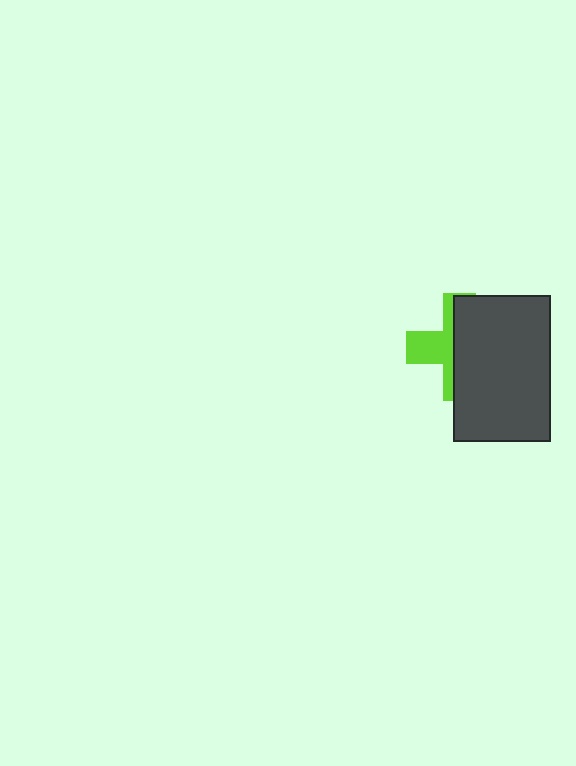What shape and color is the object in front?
The object in front is a dark gray rectangle.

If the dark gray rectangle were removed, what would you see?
You would see the complete lime cross.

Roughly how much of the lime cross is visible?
A small part of it is visible (roughly 40%).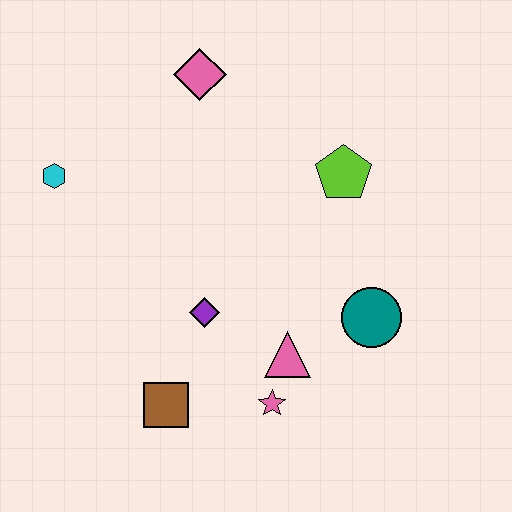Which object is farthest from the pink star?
The pink diamond is farthest from the pink star.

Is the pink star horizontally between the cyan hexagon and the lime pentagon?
Yes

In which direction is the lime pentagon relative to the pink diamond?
The lime pentagon is to the right of the pink diamond.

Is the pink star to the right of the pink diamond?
Yes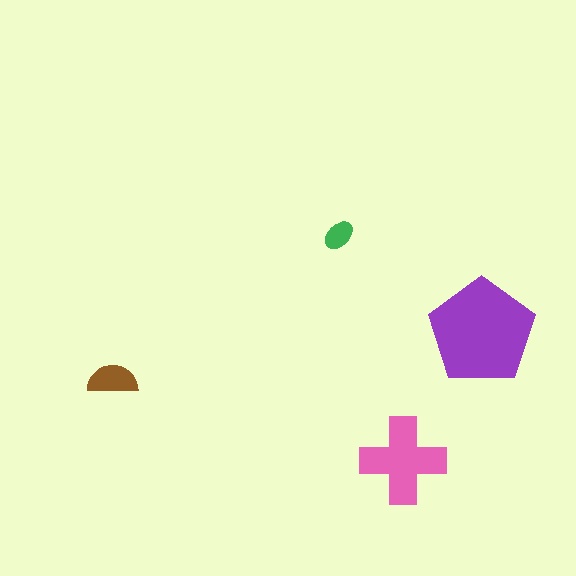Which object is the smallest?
The green ellipse.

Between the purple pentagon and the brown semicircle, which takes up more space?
The purple pentagon.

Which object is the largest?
The purple pentagon.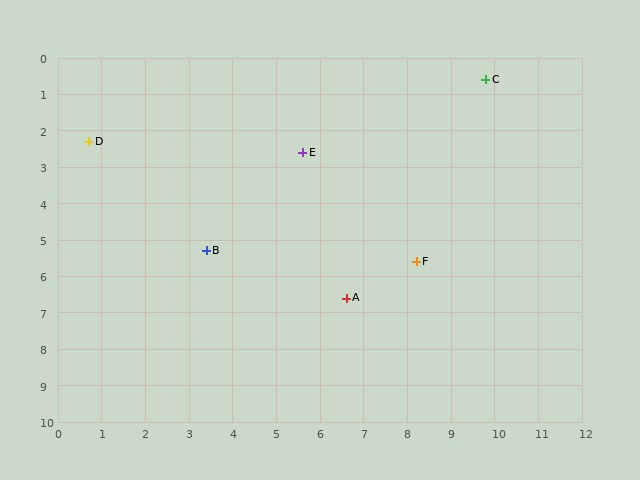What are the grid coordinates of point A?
Point A is at approximately (6.6, 6.6).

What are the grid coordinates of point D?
Point D is at approximately (0.7, 2.3).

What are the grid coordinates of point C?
Point C is at approximately (9.8, 0.6).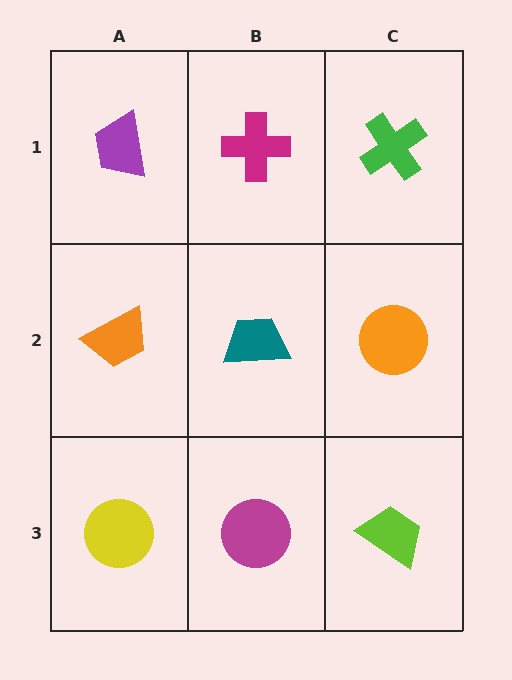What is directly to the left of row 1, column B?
A purple trapezoid.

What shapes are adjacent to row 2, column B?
A magenta cross (row 1, column B), a magenta circle (row 3, column B), an orange trapezoid (row 2, column A), an orange circle (row 2, column C).